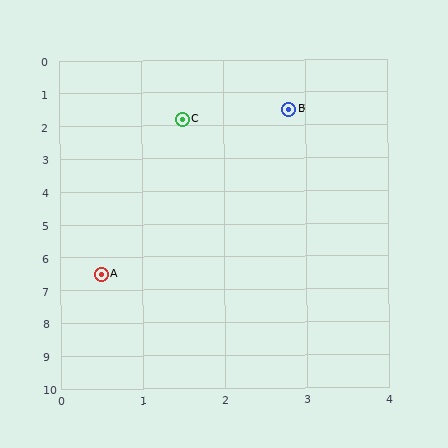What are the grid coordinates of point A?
Point A is at approximately (0.5, 6.5).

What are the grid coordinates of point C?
Point C is at approximately (1.5, 1.8).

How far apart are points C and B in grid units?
Points C and B are about 1.3 grid units apart.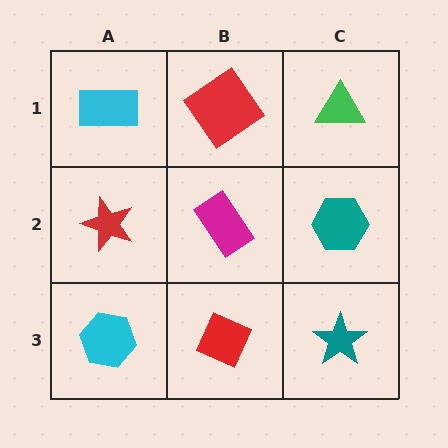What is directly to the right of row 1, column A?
A red diamond.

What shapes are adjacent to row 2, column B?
A red diamond (row 1, column B), a red diamond (row 3, column B), a red star (row 2, column A), a teal hexagon (row 2, column C).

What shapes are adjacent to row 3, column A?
A red star (row 2, column A), a red diamond (row 3, column B).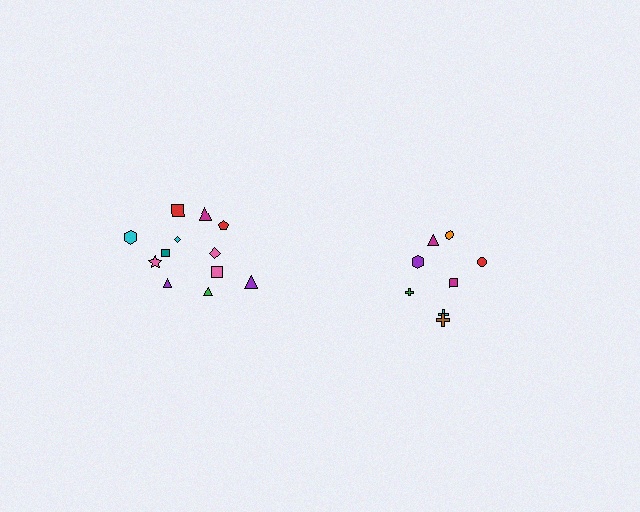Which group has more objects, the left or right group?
The left group.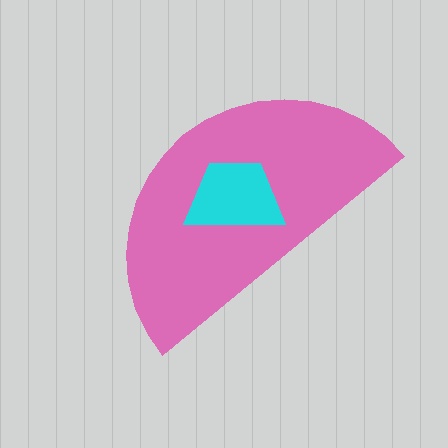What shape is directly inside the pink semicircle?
The cyan trapezoid.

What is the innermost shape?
The cyan trapezoid.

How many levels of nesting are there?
2.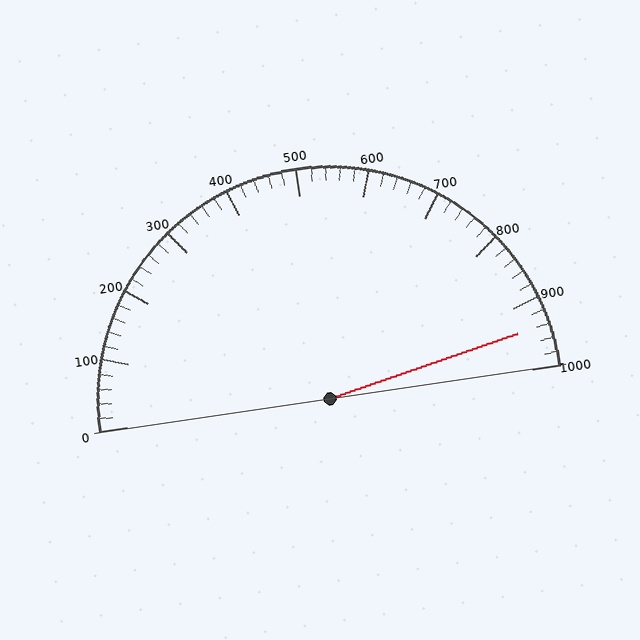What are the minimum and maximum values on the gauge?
The gauge ranges from 0 to 1000.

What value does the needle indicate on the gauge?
The needle indicates approximately 940.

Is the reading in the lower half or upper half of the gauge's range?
The reading is in the upper half of the range (0 to 1000).